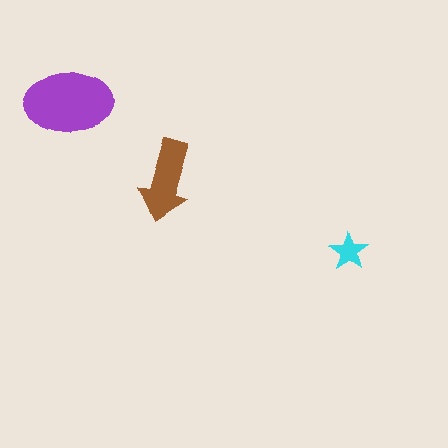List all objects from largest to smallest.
The purple ellipse, the brown arrow, the cyan star.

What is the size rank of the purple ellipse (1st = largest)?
1st.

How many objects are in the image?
There are 3 objects in the image.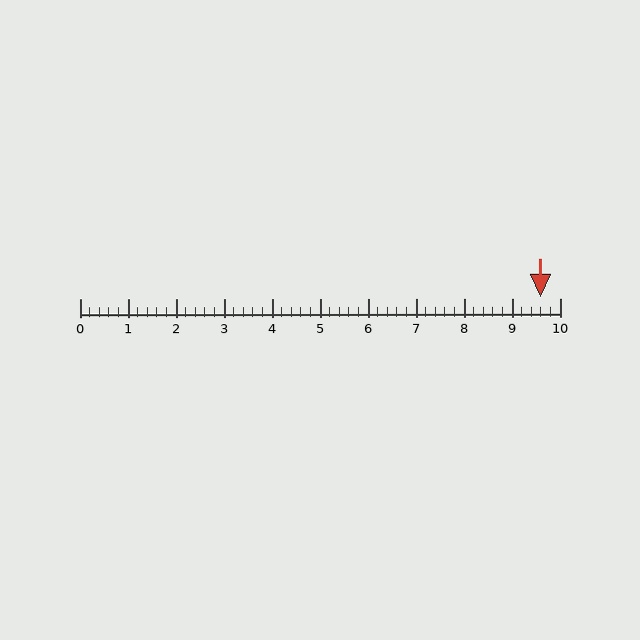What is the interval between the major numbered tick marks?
The major tick marks are spaced 1 units apart.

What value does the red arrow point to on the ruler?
The red arrow points to approximately 9.6.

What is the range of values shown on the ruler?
The ruler shows values from 0 to 10.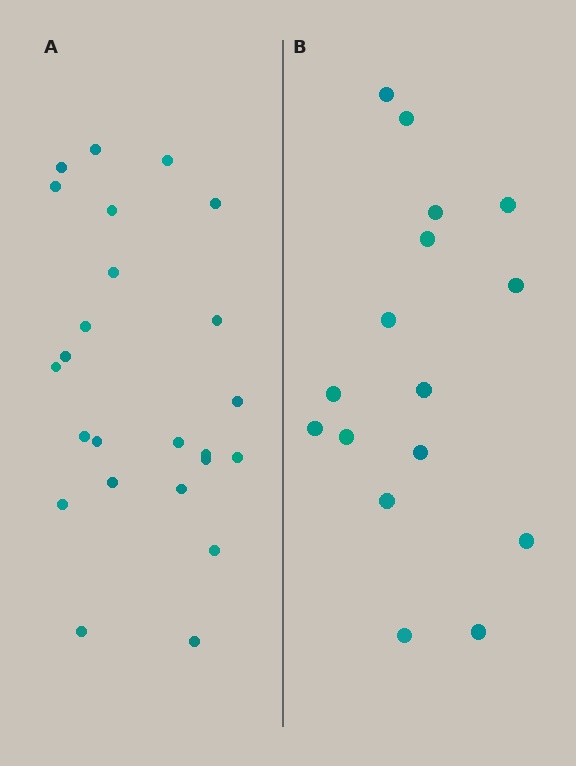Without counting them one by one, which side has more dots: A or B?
Region A (the left region) has more dots.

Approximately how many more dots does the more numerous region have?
Region A has roughly 8 or so more dots than region B.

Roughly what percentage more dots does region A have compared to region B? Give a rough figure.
About 50% more.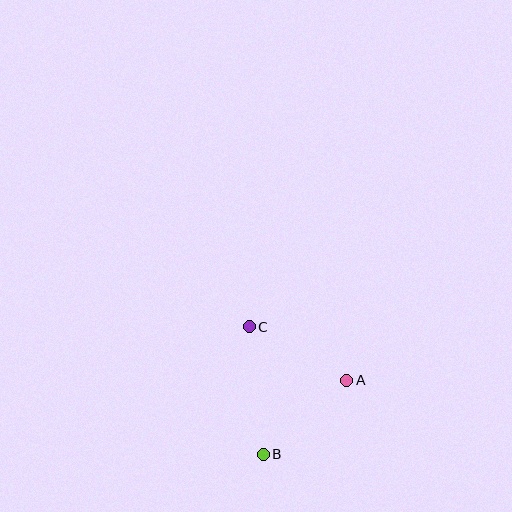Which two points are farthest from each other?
Points B and C are farthest from each other.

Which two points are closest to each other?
Points A and C are closest to each other.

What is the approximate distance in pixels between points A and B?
The distance between A and B is approximately 112 pixels.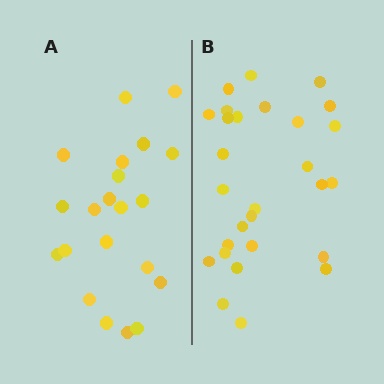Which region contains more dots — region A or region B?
Region B (the right region) has more dots.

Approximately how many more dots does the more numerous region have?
Region B has roughly 8 or so more dots than region A.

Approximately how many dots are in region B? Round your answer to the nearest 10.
About 30 dots. (The exact count is 28, which rounds to 30.)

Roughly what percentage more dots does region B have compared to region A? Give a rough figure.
About 35% more.